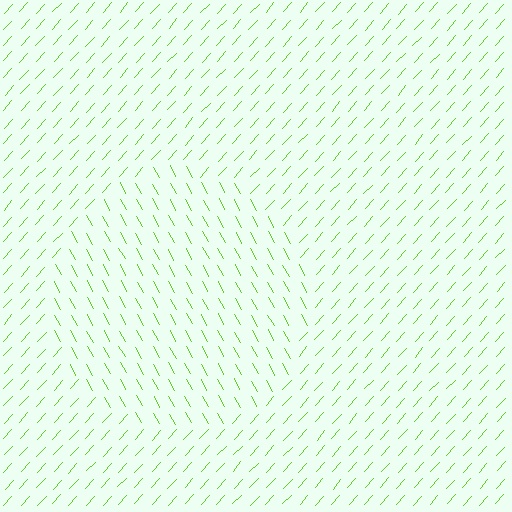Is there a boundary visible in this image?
Yes, there is a texture boundary formed by a change in line orientation.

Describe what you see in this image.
The image is filled with small lime line segments. A circle region in the image has lines oriented differently from the surrounding lines, creating a visible texture boundary.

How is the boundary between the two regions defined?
The boundary is defined purely by a change in line orientation (approximately 71 degrees difference). All lines are the same color and thickness.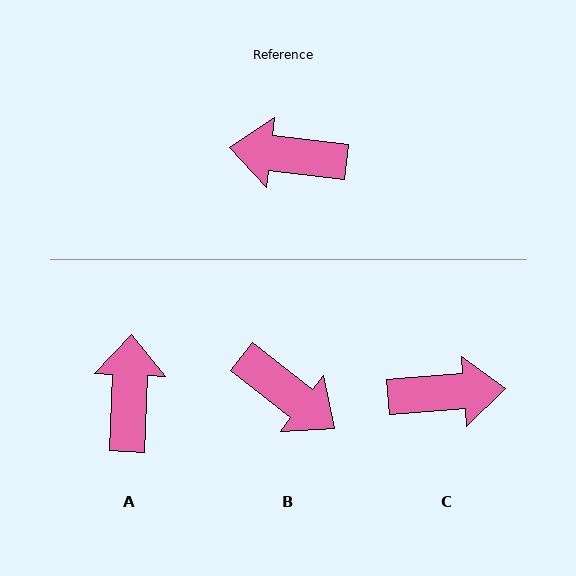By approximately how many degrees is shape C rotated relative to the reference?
Approximately 169 degrees clockwise.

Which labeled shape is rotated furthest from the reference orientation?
C, about 169 degrees away.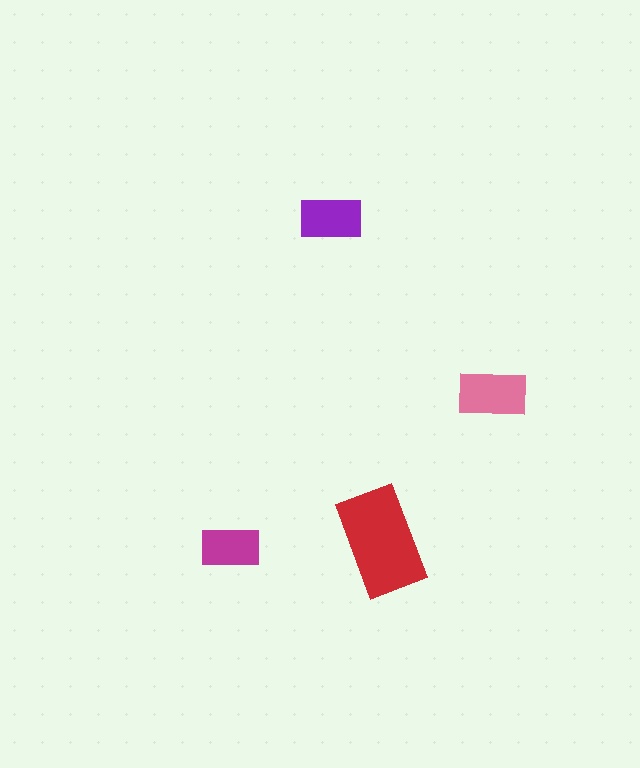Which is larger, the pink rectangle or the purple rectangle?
The pink one.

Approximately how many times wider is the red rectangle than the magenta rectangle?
About 2 times wider.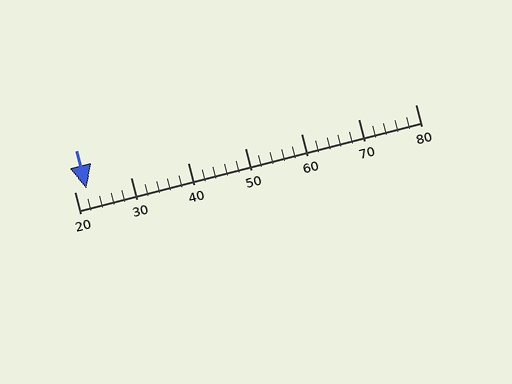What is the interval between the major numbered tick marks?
The major tick marks are spaced 10 units apart.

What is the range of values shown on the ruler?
The ruler shows values from 20 to 80.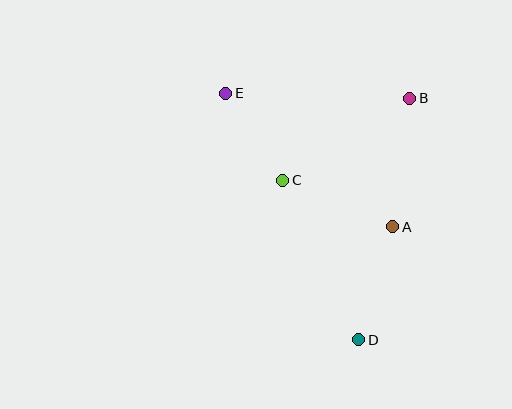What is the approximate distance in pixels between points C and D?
The distance between C and D is approximately 177 pixels.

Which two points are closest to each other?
Points C and E are closest to each other.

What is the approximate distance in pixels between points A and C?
The distance between A and C is approximately 119 pixels.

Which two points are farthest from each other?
Points D and E are farthest from each other.